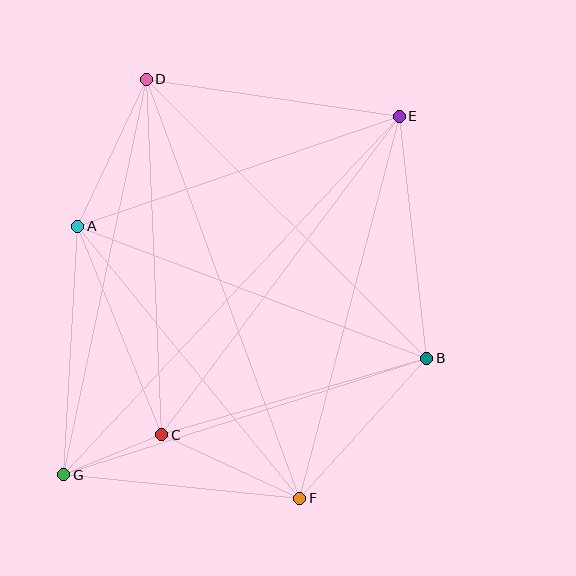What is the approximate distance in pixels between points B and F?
The distance between B and F is approximately 189 pixels.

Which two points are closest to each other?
Points C and G are closest to each other.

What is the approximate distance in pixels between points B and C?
The distance between B and C is approximately 276 pixels.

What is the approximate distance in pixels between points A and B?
The distance between A and B is approximately 373 pixels.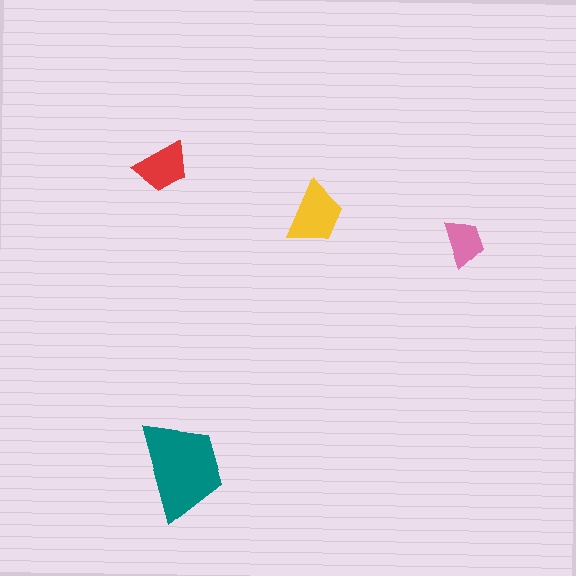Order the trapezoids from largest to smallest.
the teal one, the yellow one, the red one, the pink one.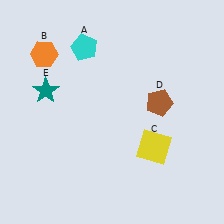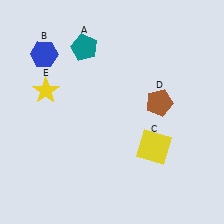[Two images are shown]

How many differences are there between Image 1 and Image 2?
There are 3 differences between the two images.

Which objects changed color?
A changed from cyan to teal. B changed from orange to blue. E changed from teal to yellow.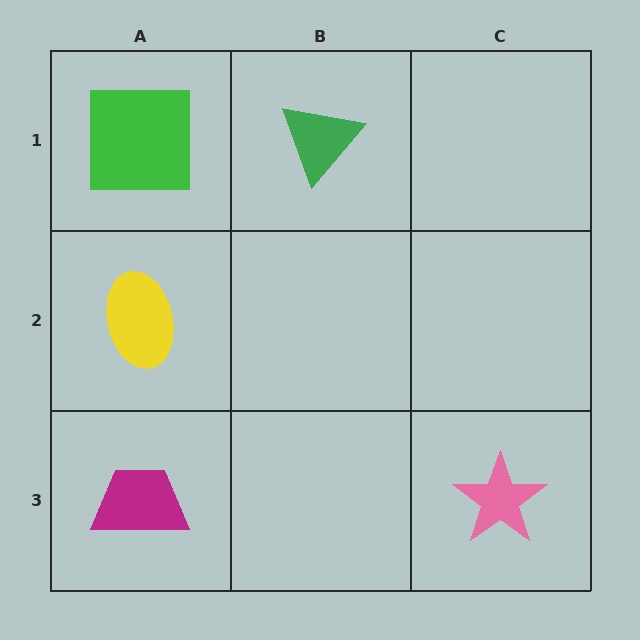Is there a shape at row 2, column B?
No, that cell is empty.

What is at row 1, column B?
A green triangle.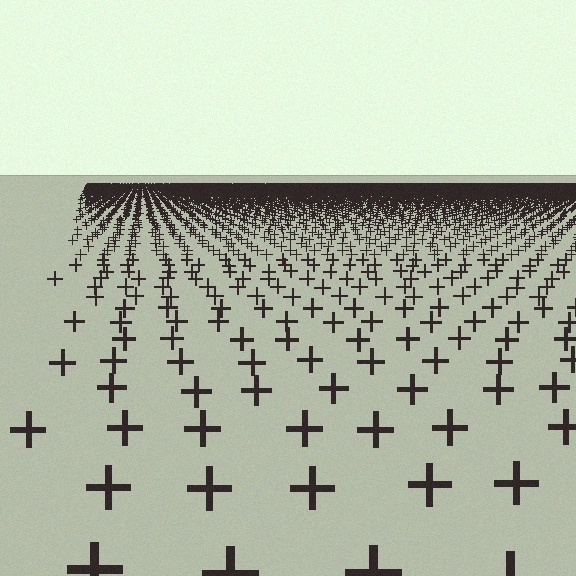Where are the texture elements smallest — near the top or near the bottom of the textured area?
Near the top.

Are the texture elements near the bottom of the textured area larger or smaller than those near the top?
Larger. Near the bottom, elements are closer to the viewer and appear at a bigger on-screen size.